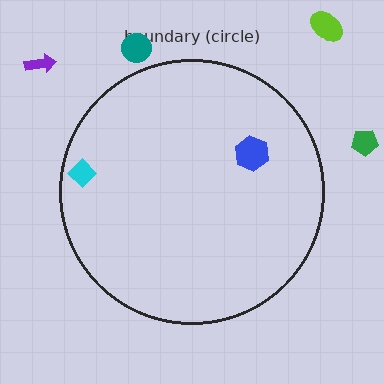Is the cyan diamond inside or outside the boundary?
Inside.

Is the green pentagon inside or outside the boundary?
Outside.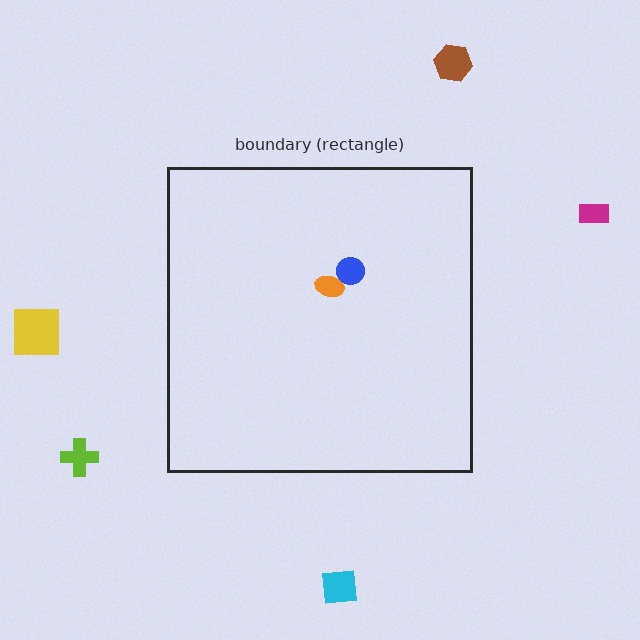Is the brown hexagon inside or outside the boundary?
Outside.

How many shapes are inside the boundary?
2 inside, 5 outside.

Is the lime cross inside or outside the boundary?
Outside.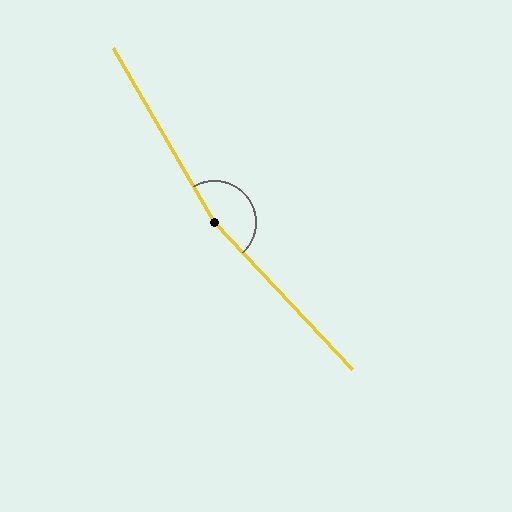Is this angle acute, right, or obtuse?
It is obtuse.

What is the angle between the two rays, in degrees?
Approximately 167 degrees.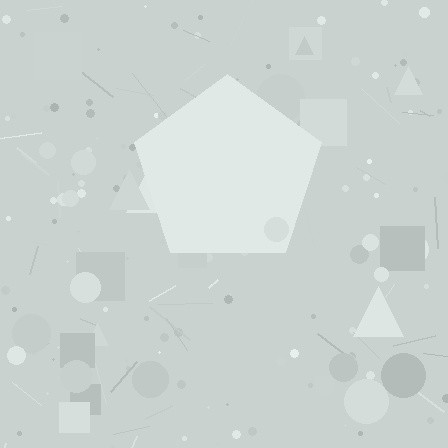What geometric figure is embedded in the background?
A pentagon is embedded in the background.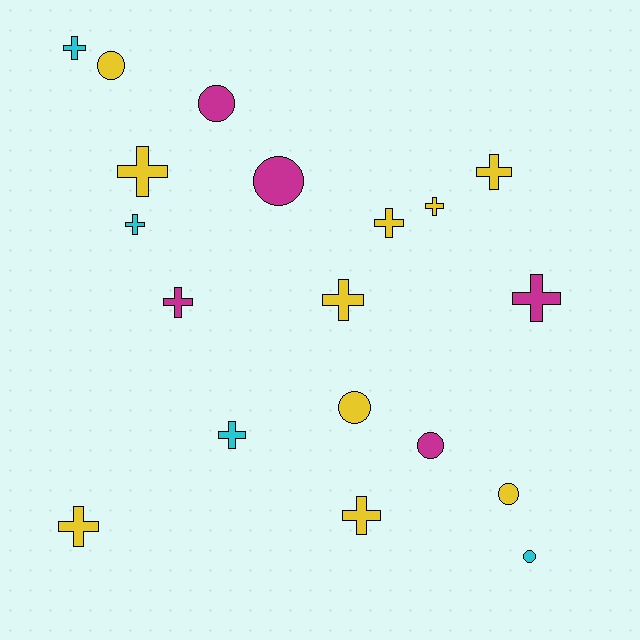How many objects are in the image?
There are 19 objects.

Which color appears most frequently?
Yellow, with 10 objects.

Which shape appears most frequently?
Cross, with 12 objects.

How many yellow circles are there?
There are 3 yellow circles.